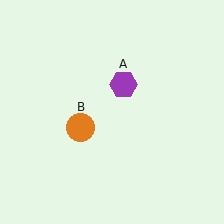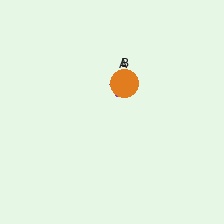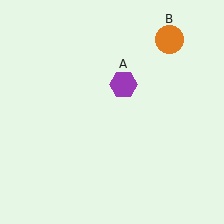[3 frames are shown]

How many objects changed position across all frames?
1 object changed position: orange circle (object B).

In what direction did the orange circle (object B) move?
The orange circle (object B) moved up and to the right.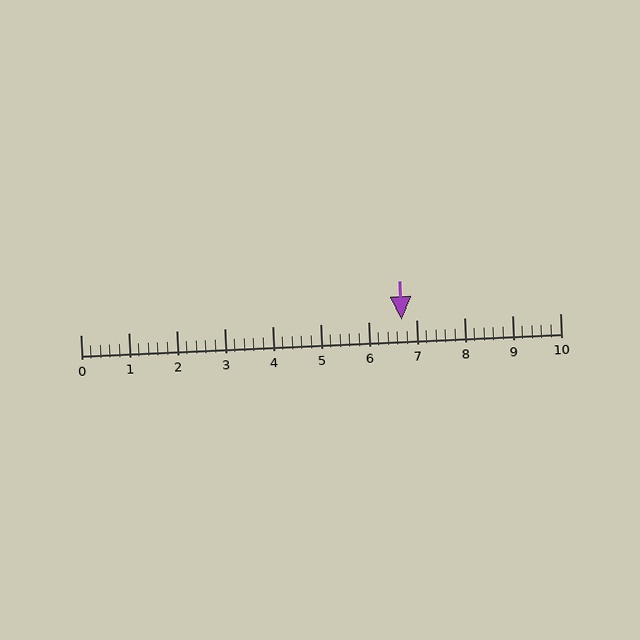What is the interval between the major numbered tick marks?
The major tick marks are spaced 1 units apart.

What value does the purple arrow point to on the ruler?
The purple arrow points to approximately 6.7.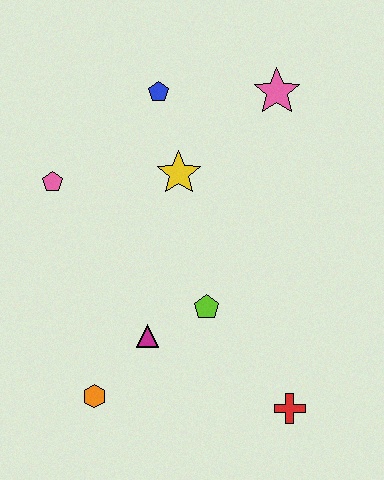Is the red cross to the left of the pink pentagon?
No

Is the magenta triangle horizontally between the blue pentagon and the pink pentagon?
Yes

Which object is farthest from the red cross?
The blue pentagon is farthest from the red cross.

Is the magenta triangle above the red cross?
Yes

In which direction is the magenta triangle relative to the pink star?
The magenta triangle is below the pink star.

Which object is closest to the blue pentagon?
The yellow star is closest to the blue pentagon.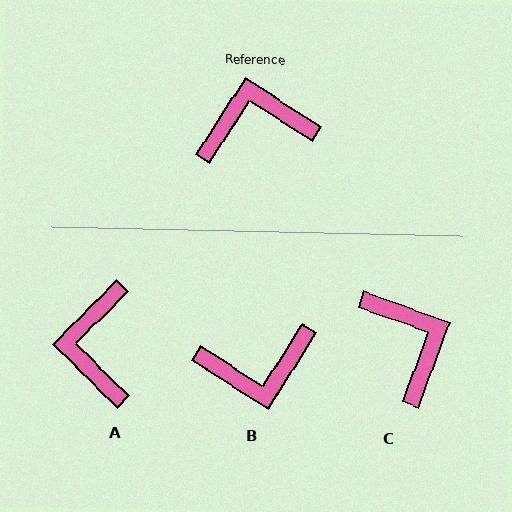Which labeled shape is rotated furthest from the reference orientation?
B, about 180 degrees away.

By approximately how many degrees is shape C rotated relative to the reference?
Approximately 77 degrees clockwise.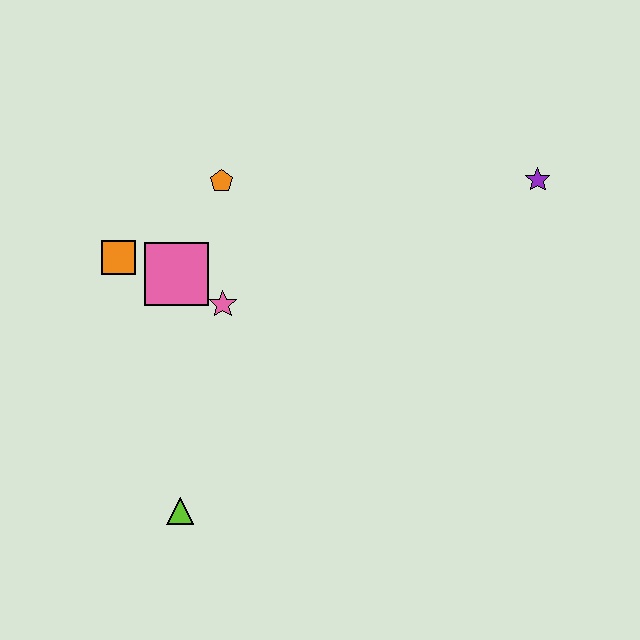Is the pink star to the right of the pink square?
Yes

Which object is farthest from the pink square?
The purple star is farthest from the pink square.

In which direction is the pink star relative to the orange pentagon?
The pink star is below the orange pentagon.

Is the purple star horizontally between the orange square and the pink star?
No